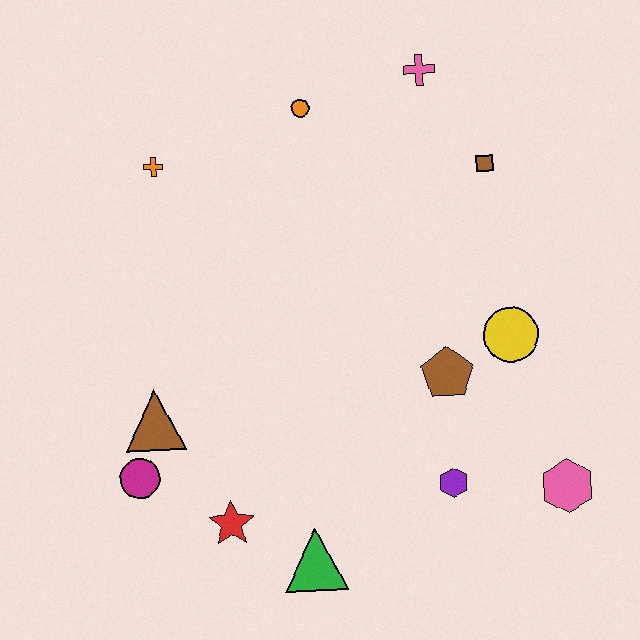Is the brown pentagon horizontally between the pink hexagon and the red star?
Yes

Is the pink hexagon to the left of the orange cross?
No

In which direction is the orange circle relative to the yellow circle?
The orange circle is above the yellow circle.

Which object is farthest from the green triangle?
The pink cross is farthest from the green triangle.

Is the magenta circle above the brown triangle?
No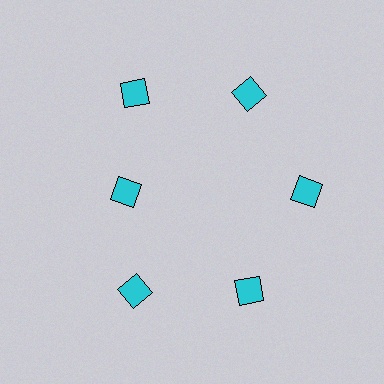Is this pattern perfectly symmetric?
No. The 6 cyan diamonds are arranged in a ring, but one element near the 9 o'clock position is pulled inward toward the center, breaking the 6-fold rotational symmetry.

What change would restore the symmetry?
The symmetry would be restored by moving it outward, back onto the ring so that all 6 diamonds sit at equal angles and equal distance from the center.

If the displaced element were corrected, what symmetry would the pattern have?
It would have 6-fold rotational symmetry — the pattern would map onto itself every 60 degrees.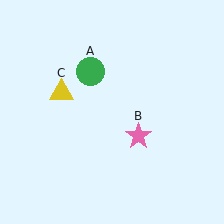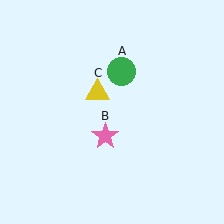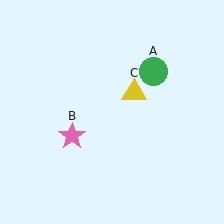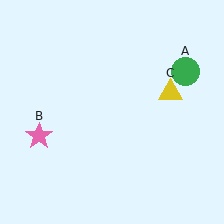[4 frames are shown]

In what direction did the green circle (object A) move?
The green circle (object A) moved right.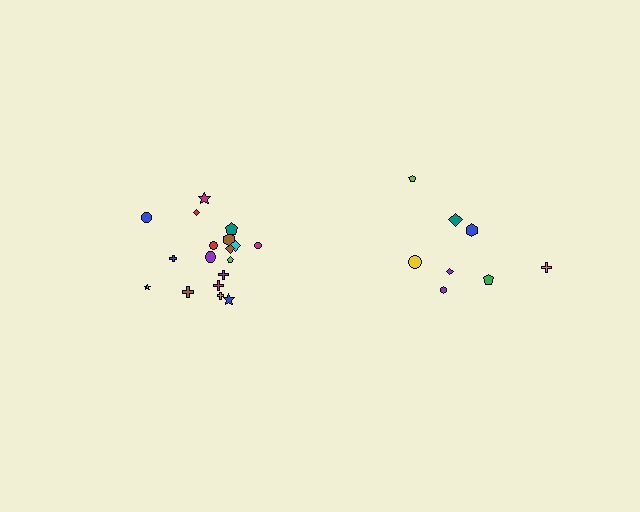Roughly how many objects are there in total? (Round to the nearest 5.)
Roughly 25 objects in total.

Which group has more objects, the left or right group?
The left group.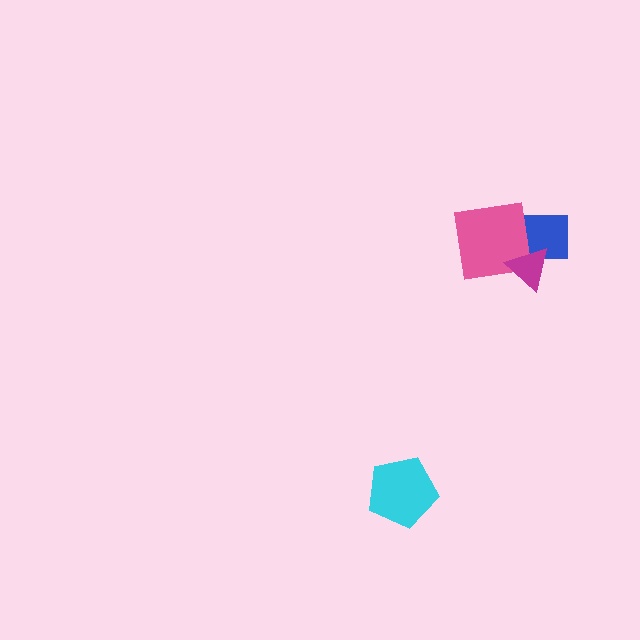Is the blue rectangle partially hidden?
Yes, it is partially covered by another shape.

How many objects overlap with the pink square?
2 objects overlap with the pink square.